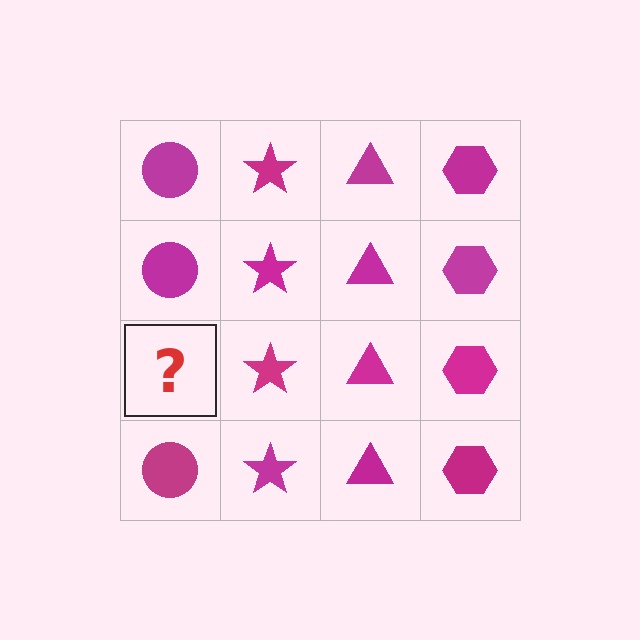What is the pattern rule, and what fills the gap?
The rule is that each column has a consistent shape. The gap should be filled with a magenta circle.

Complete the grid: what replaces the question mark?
The question mark should be replaced with a magenta circle.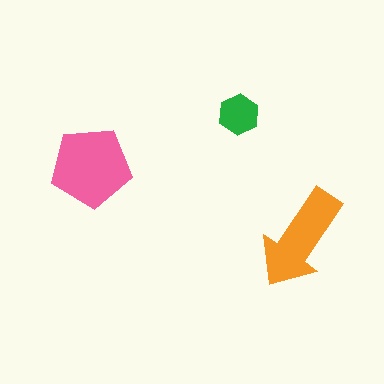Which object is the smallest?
The green hexagon.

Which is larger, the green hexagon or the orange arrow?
The orange arrow.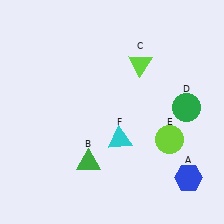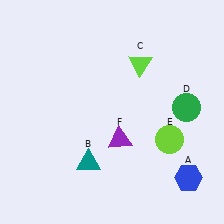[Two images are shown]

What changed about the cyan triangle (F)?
In Image 1, F is cyan. In Image 2, it changed to purple.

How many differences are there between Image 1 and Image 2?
There are 2 differences between the two images.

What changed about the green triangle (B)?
In Image 1, B is green. In Image 2, it changed to teal.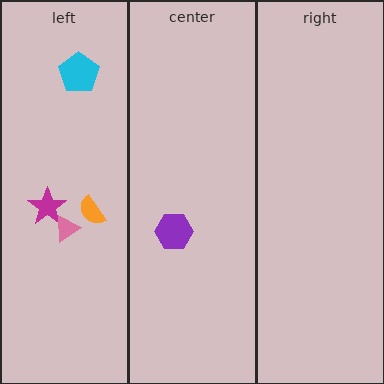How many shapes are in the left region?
4.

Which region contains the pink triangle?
The left region.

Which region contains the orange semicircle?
The left region.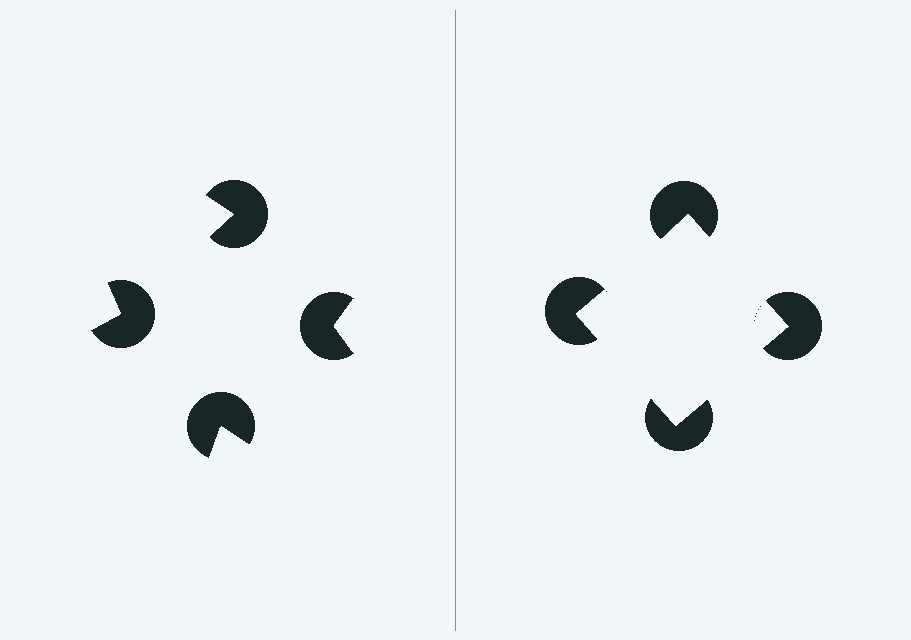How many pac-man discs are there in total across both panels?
8 — 4 on each side.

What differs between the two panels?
The pac-man discs are positioned identically on both sides; only the wedge orientations differ. On the right they align to a square; on the left they are misaligned.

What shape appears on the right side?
An illusory square.